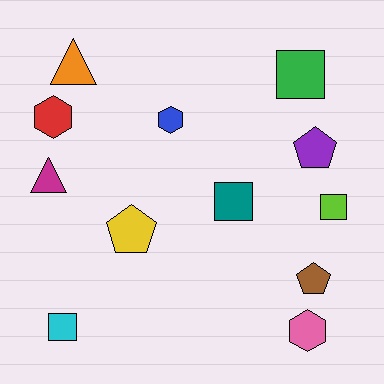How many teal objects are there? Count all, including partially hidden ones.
There is 1 teal object.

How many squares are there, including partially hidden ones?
There are 4 squares.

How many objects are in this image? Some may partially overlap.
There are 12 objects.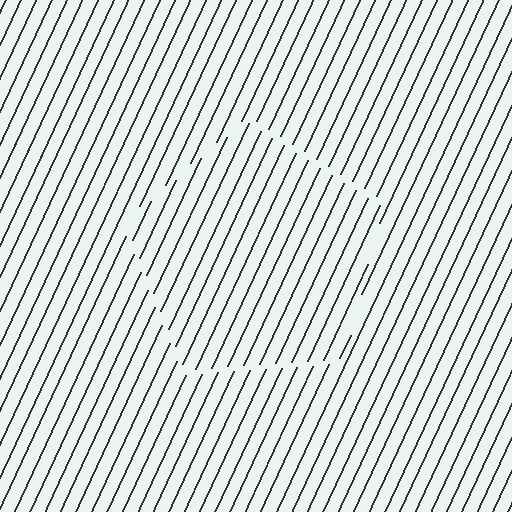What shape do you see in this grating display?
An illusory pentagon. The interior of the shape contains the same grating, shifted by half a period — the contour is defined by the phase discontinuity where line-ends from the inner and outer gratings abut.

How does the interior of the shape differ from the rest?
The interior of the shape contains the same grating, shifted by half a period — the contour is defined by the phase discontinuity where line-ends from the inner and outer gratings abut.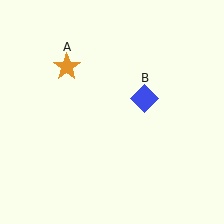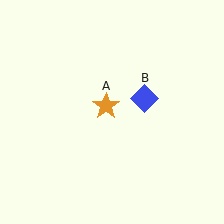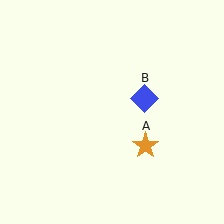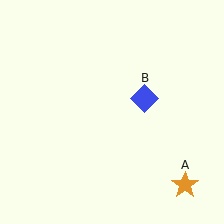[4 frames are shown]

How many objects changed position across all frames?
1 object changed position: orange star (object A).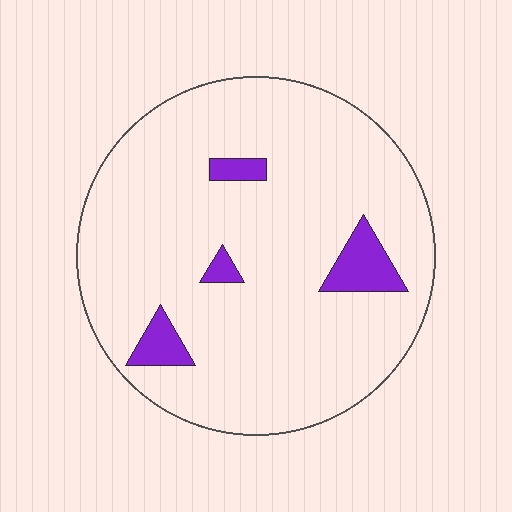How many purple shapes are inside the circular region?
4.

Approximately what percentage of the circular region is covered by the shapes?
Approximately 10%.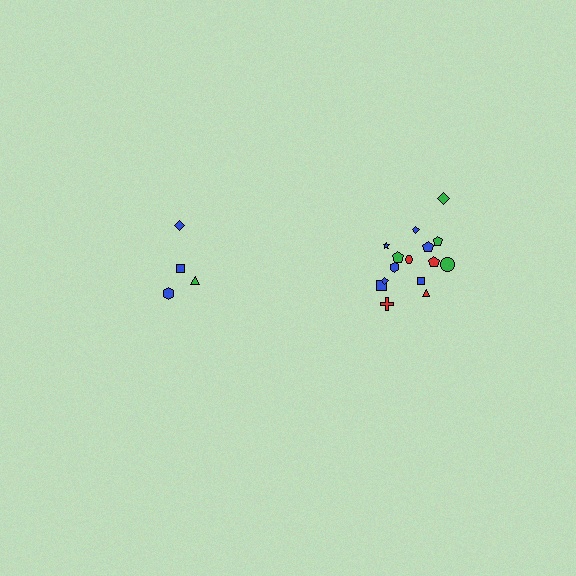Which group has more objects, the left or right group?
The right group.